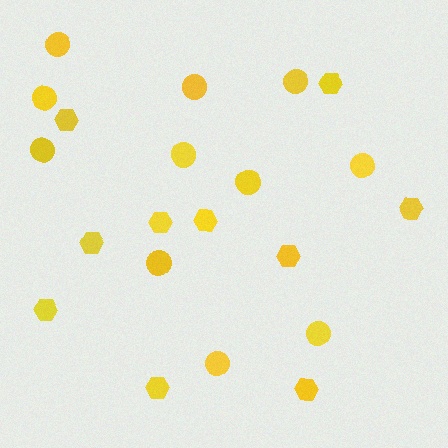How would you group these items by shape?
There are 2 groups: one group of circles (11) and one group of hexagons (10).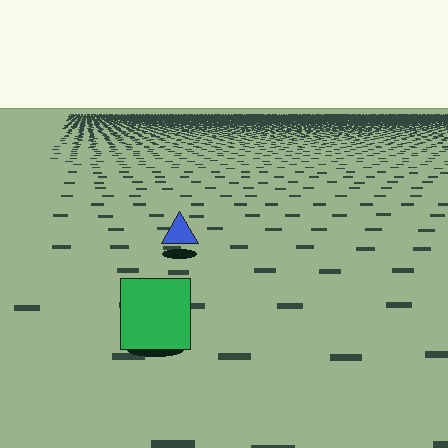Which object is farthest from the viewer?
The blue triangle is farthest from the viewer. It appears smaller and the ground texture around it is denser.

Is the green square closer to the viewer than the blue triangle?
Yes. The green square is closer — you can tell from the texture gradient: the ground texture is coarser near it.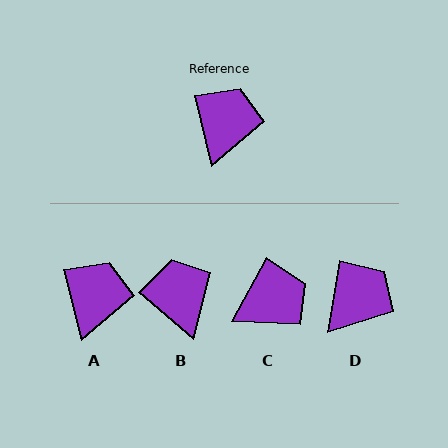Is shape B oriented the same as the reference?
No, it is off by about 36 degrees.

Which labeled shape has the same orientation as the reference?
A.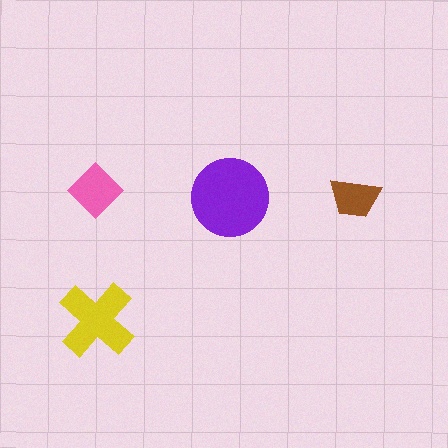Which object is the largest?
The purple circle.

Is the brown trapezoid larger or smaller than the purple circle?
Smaller.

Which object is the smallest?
The brown trapezoid.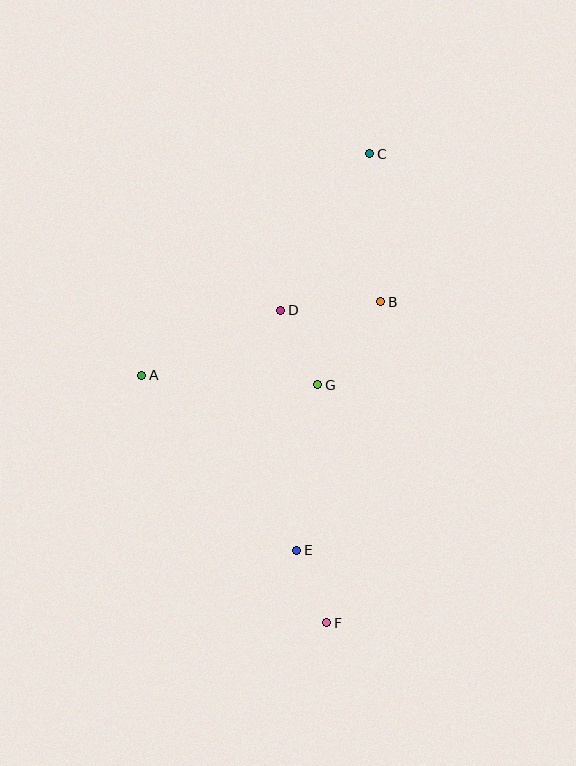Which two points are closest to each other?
Points E and F are closest to each other.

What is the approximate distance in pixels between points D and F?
The distance between D and F is approximately 316 pixels.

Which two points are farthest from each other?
Points C and F are farthest from each other.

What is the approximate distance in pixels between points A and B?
The distance between A and B is approximately 250 pixels.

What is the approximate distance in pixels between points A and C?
The distance between A and C is approximately 318 pixels.